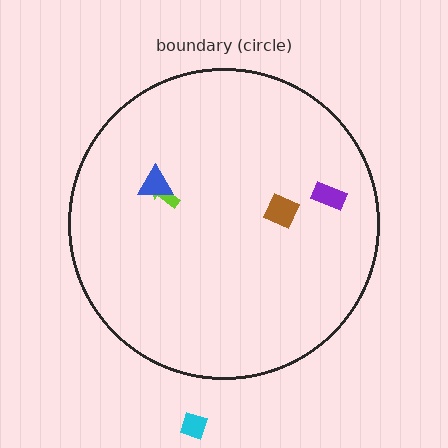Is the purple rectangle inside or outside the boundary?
Inside.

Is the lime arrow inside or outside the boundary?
Inside.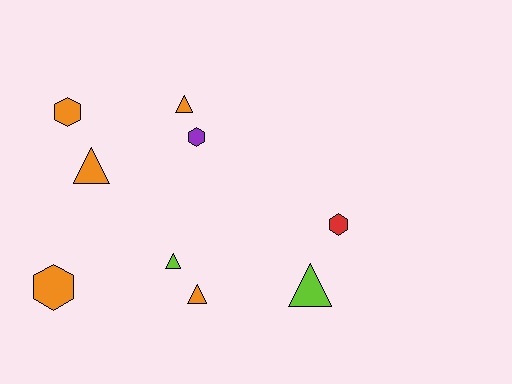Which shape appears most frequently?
Triangle, with 5 objects.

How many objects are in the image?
There are 9 objects.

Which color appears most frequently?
Orange, with 5 objects.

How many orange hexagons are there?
There are 2 orange hexagons.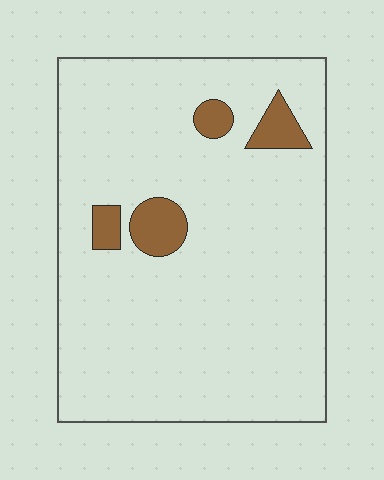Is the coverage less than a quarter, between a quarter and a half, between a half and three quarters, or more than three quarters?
Less than a quarter.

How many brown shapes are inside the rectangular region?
4.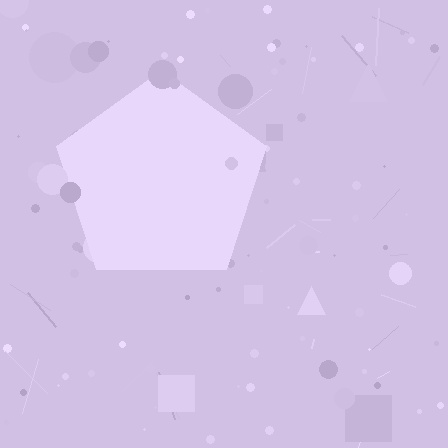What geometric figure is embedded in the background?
A pentagon is embedded in the background.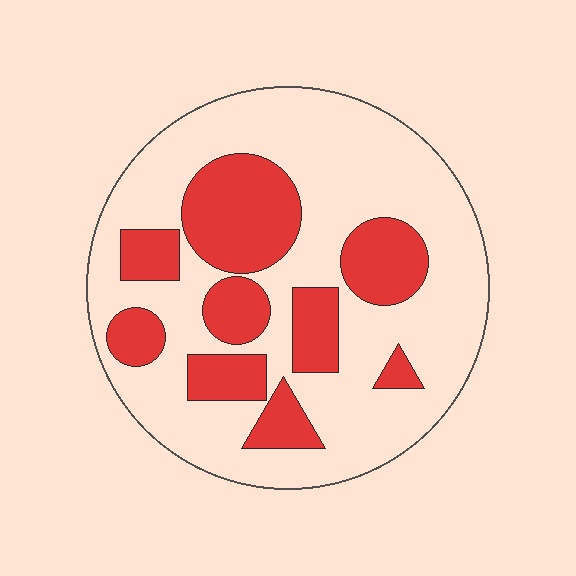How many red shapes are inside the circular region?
9.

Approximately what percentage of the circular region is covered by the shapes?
Approximately 30%.